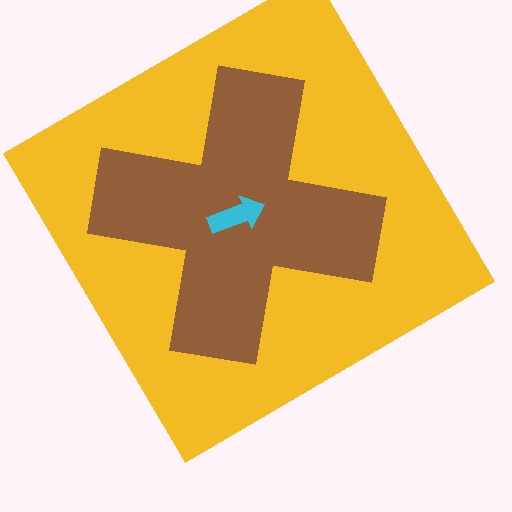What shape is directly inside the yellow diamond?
The brown cross.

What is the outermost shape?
The yellow diamond.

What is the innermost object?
The cyan arrow.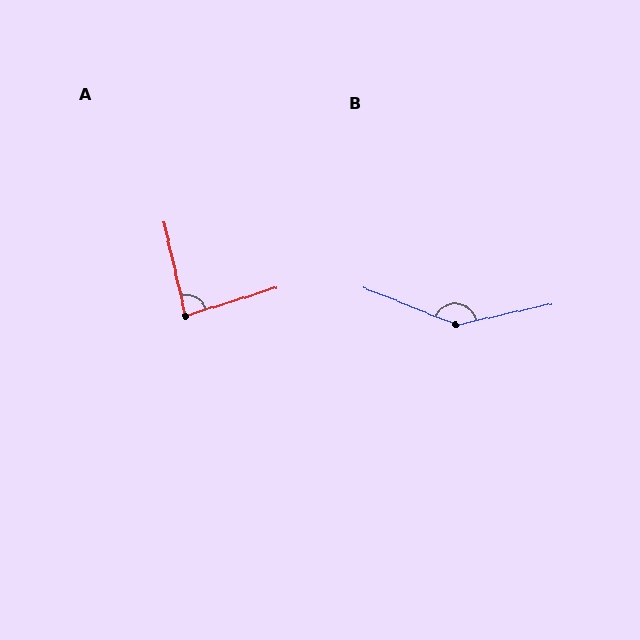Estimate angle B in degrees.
Approximately 145 degrees.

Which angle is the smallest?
A, at approximately 86 degrees.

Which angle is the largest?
B, at approximately 145 degrees.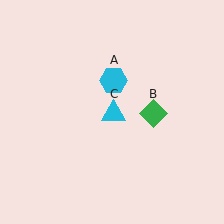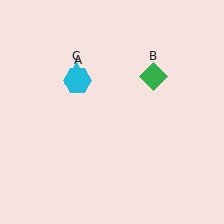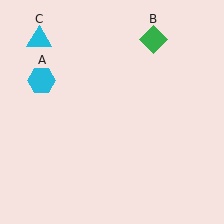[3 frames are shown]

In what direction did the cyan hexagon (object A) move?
The cyan hexagon (object A) moved left.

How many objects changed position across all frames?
3 objects changed position: cyan hexagon (object A), green diamond (object B), cyan triangle (object C).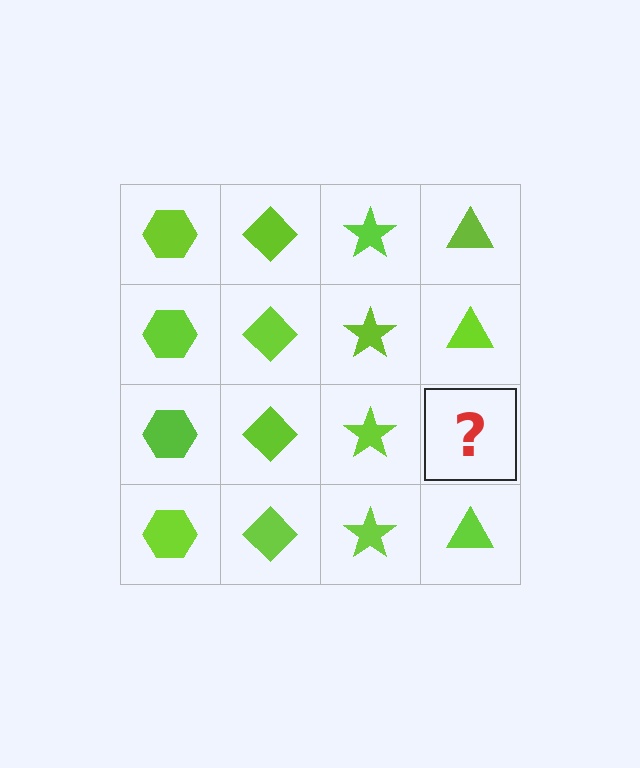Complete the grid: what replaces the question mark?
The question mark should be replaced with a lime triangle.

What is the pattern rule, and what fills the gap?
The rule is that each column has a consistent shape. The gap should be filled with a lime triangle.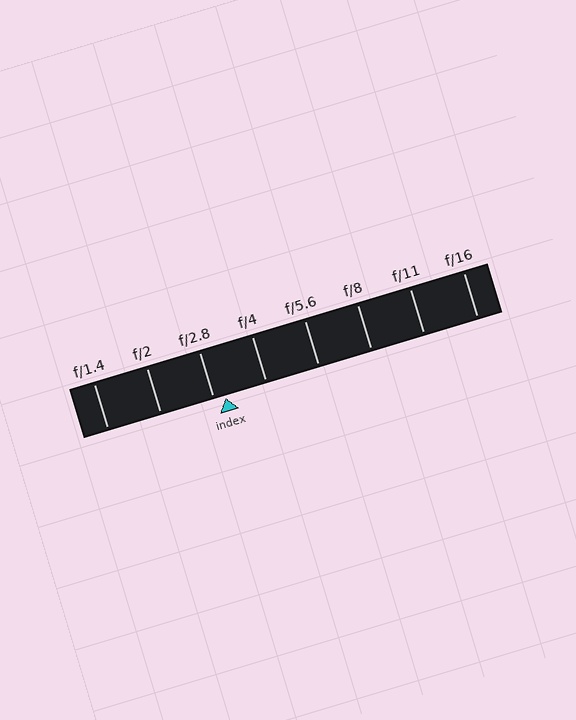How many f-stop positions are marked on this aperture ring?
There are 8 f-stop positions marked.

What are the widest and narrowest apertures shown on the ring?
The widest aperture shown is f/1.4 and the narrowest is f/16.